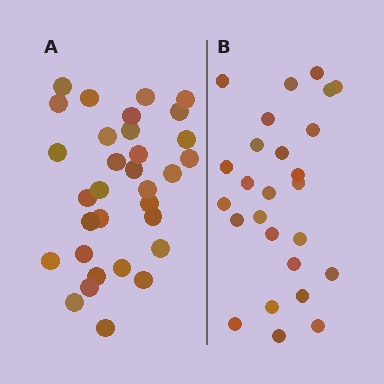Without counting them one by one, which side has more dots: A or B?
Region A (the left region) has more dots.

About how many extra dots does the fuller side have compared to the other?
Region A has about 6 more dots than region B.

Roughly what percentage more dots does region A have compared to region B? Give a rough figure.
About 25% more.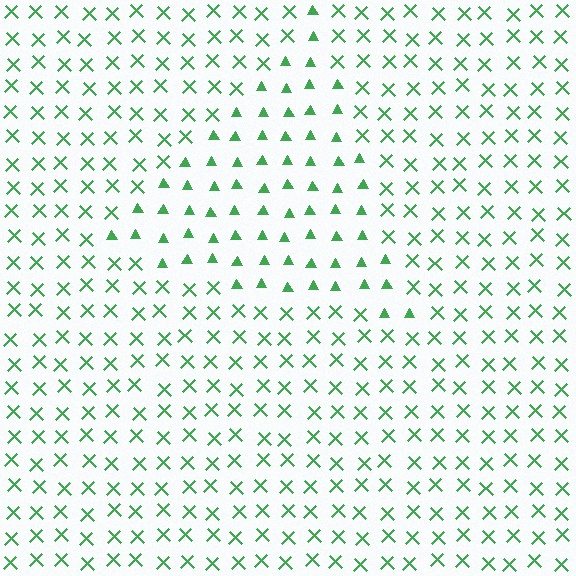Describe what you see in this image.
The image is filled with small green elements arranged in a uniform grid. A triangle-shaped region contains triangles, while the surrounding area contains X marks. The boundary is defined purely by the change in element shape.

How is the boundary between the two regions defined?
The boundary is defined by a change in element shape: triangles inside vs. X marks outside. All elements share the same color and spacing.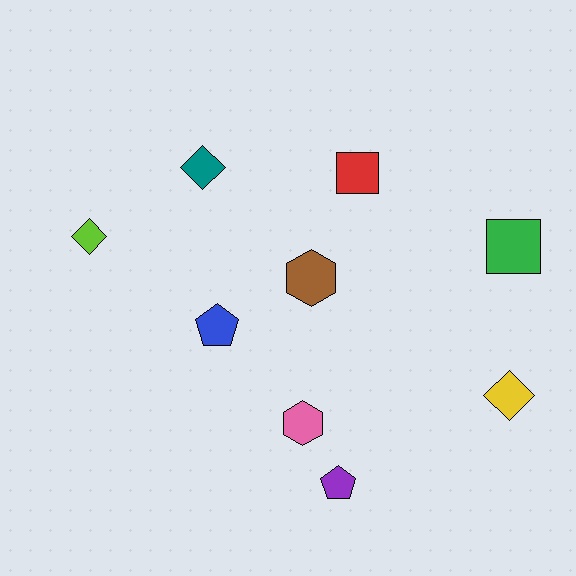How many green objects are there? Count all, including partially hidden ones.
There is 1 green object.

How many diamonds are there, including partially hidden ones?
There are 3 diamonds.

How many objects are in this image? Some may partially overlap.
There are 9 objects.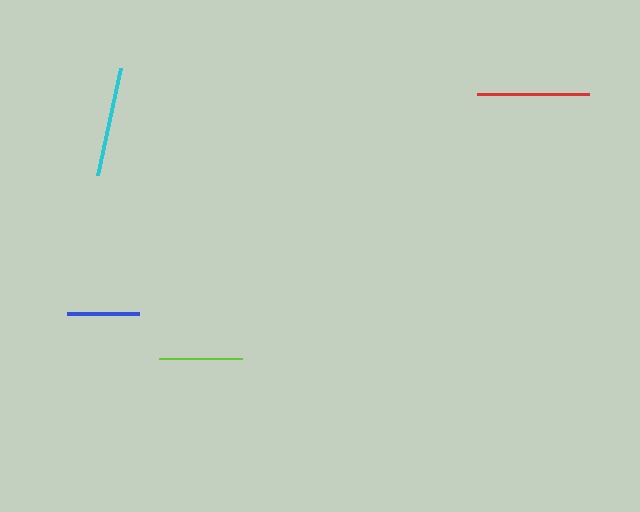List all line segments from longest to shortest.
From longest to shortest: red, cyan, lime, blue.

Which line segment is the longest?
The red line is the longest at approximately 112 pixels.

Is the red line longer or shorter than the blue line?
The red line is longer than the blue line.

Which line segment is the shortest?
The blue line is the shortest at approximately 72 pixels.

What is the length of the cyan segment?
The cyan segment is approximately 109 pixels long.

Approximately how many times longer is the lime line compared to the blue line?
The lime line is approximately 1.2 times the length of the blue line.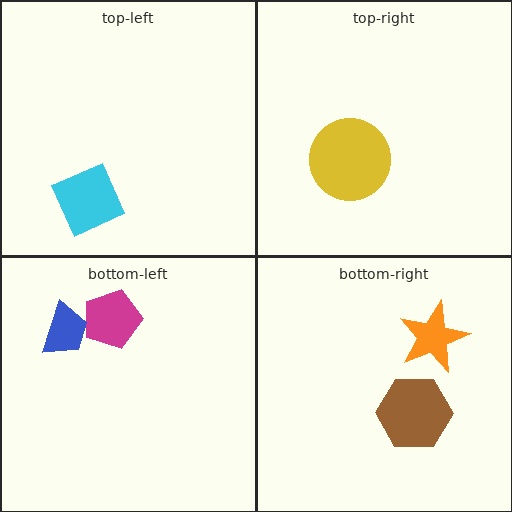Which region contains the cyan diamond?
The top-left region.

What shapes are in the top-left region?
The cyan diamond.